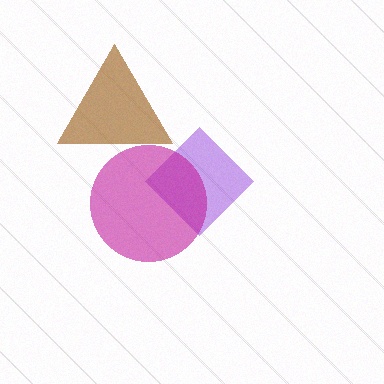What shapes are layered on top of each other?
The layered shapes are: a purple diamond, a brown triangle, a magenta circle.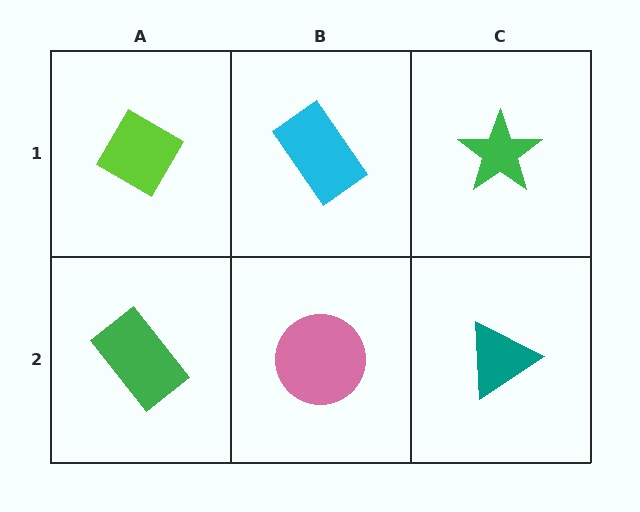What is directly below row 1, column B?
A pink circle.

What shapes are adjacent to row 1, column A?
A green rectangle (row 2, column A), a cyan rectangle (row 1, column B).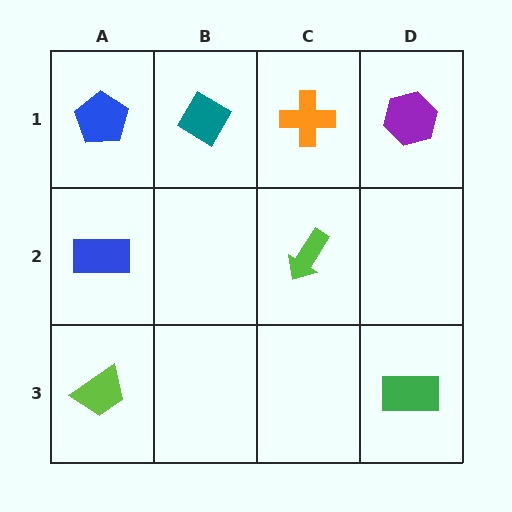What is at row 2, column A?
A blue rectangle.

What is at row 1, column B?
A teal diamond.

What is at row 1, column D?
A purple hexagon.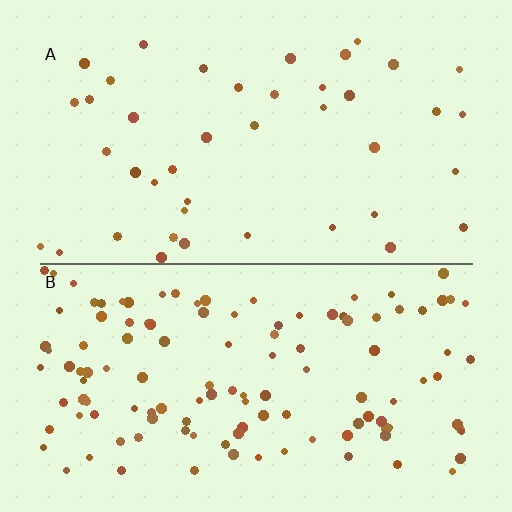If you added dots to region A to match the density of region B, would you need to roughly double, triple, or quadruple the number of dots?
Approximately triple.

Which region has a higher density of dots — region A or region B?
B (the bottom).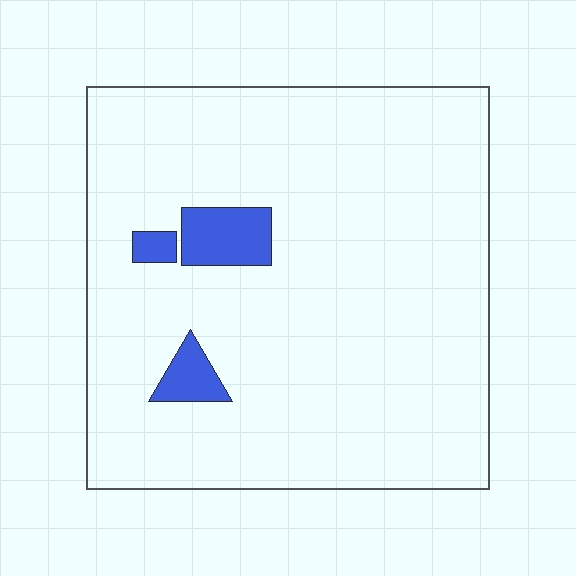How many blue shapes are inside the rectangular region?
3.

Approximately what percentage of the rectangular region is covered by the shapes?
Approximately 5%.